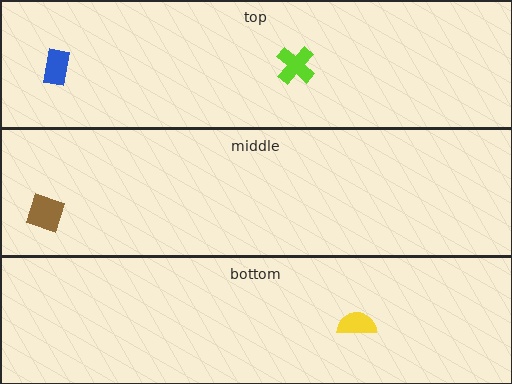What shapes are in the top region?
The lime cross, the blue rectangle.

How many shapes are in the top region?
2.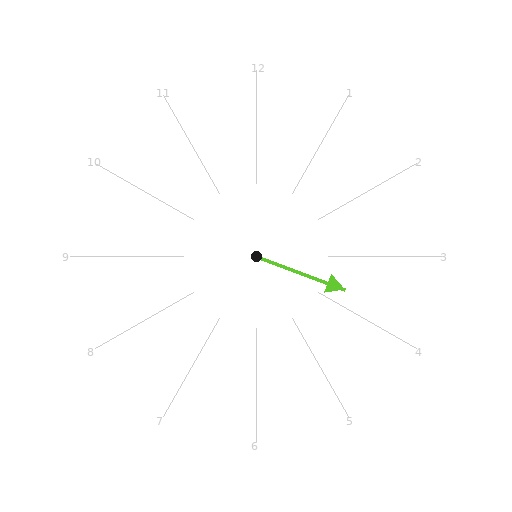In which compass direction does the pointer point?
East.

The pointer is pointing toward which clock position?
Roughly 4 o'clock.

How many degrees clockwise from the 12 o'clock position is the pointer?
Approximately 111 degrees.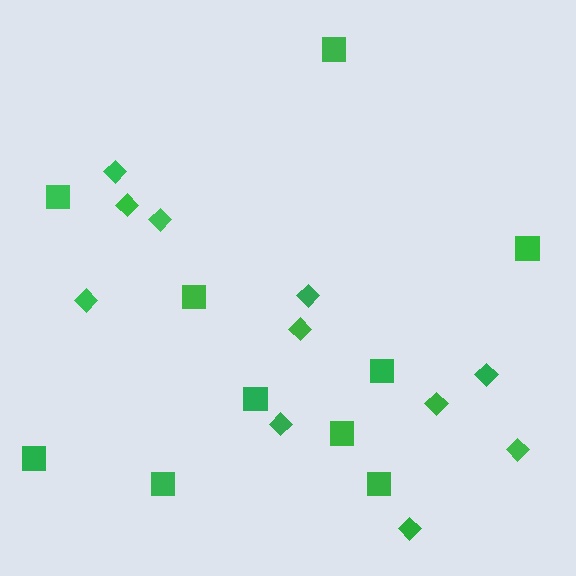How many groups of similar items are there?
There are 2 groups: one group of diamonds (11) and one group of squares (10).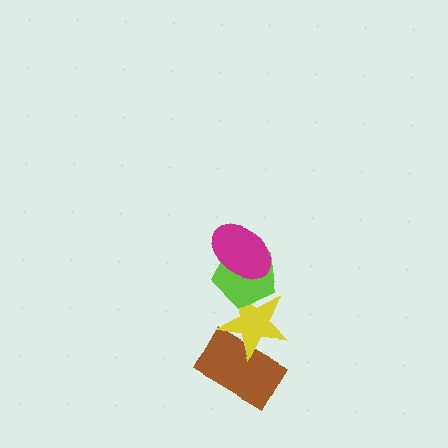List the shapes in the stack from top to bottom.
From top to bottom: the magenta ellipse, the lime pentagon, the yellow star, the brown rectangle.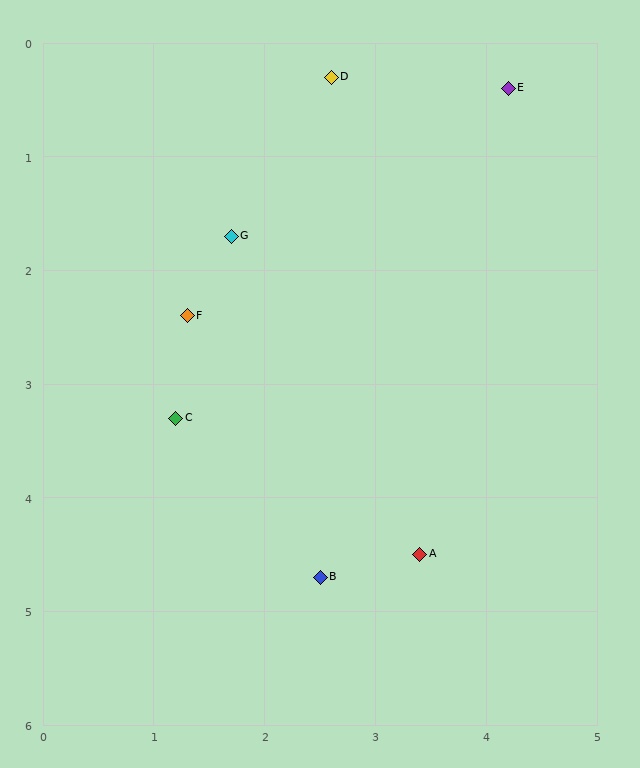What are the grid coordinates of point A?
Point A is at approximately (3.4, 4.5).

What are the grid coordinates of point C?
Point C is at approximately (1.2, 3.3).